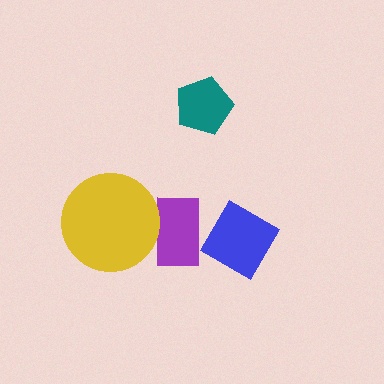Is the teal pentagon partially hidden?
No, no other shape covers it.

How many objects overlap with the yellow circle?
1 object overlaps with the yellow circle.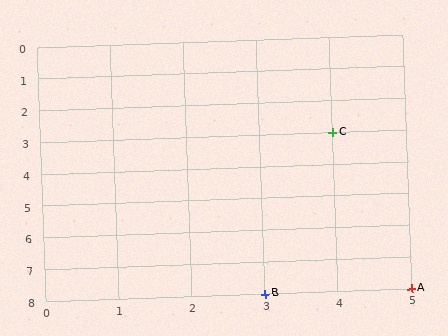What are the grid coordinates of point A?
Point A is at grid coordinates (5, 8).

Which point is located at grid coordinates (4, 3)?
Point C is at (4, 3).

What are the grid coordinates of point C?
Point C is at grid coordinates (4, 3).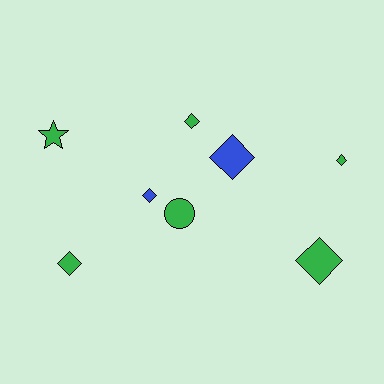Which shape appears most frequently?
Diamond, with 6 objects.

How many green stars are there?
There is 1 green star.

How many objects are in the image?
There are 8 objects.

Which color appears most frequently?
Green, with 6 objects.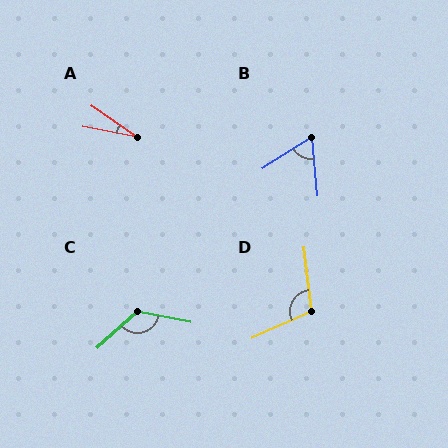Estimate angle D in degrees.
Approximately 108 degrees.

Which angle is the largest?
C, at approximately 127 degrees.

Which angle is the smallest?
A, at approximately 24 degrees.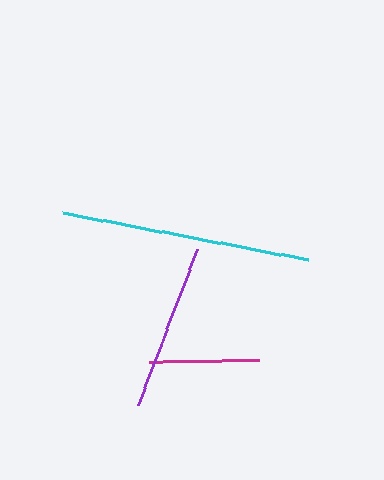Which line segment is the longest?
The cyan line is the longest at approximately 250 pixels.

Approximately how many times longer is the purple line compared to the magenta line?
The purple line is approximately 1.5 times the length of the magenta line.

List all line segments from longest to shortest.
From longest to shortest: cyan, purple, magenta.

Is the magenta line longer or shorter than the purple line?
The purple line is longer than the magenta line.